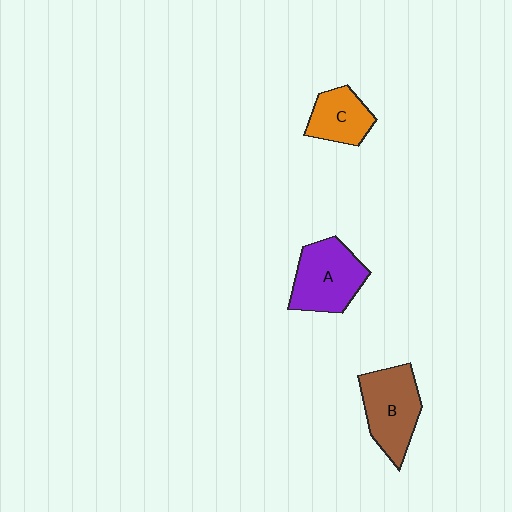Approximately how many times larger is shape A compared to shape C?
Approximately 1.5 times.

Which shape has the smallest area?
Shape C (orange).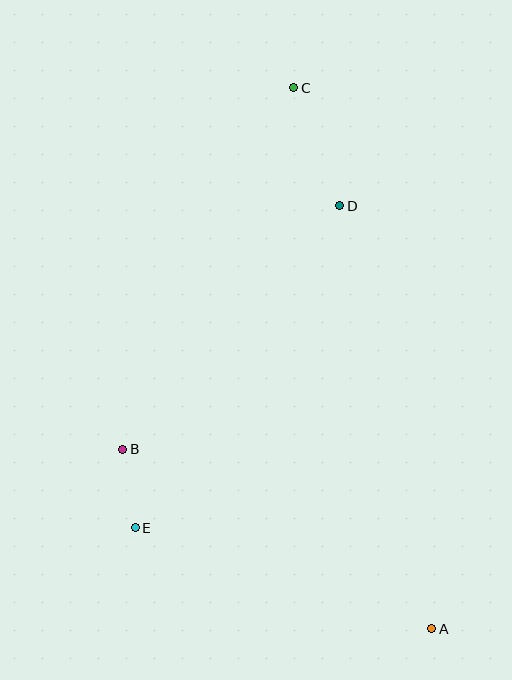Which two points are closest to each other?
Points B and E are closest to each other.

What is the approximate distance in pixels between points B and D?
The distance between B and D is approximately 326 pixels.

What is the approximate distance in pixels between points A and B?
The distance between A and B is approximately 357 pixels.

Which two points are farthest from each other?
Points A and C are farthest from each other.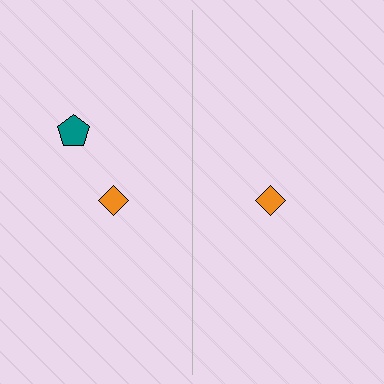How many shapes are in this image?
There are 3 shapes in this image.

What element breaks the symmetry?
A teal pentagon is missing from the right side.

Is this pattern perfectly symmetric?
No, the pattern is not perfectly symmetric. A teal pentagon is missing from the right side.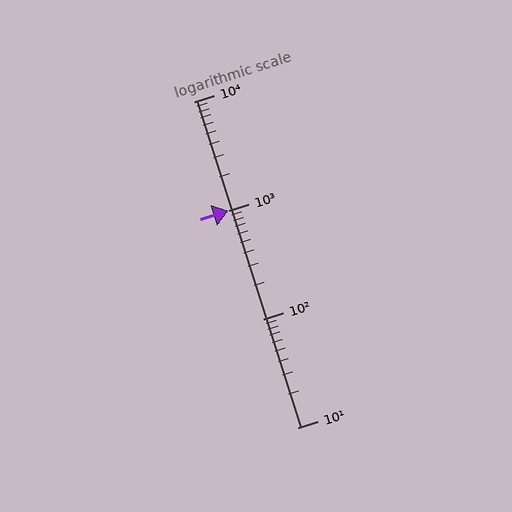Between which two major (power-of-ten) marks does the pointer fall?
The pointer is between 1000 and 10000.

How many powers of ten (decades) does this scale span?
The scale spans 3 decades, from 10 to 10000.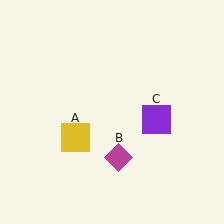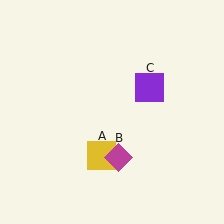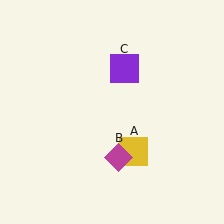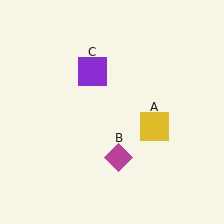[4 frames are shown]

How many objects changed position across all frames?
2 objects changed position: yellow square (object A), purple square (object C).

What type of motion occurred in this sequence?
The yellow square (object A), purple square (object C) rotated counterclockwise around the center of the scene.